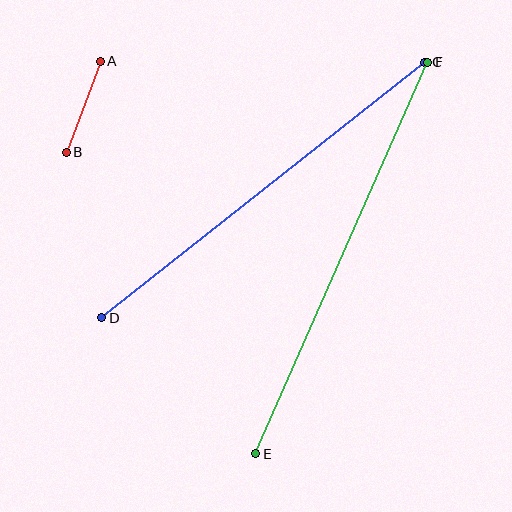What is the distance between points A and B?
The distance is approximately 97 pixels.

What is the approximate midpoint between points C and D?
The midpoint is at approximately (263, 190) pixels.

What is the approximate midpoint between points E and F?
The midpoint is at approximately (342, 258) pixels.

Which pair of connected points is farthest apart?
Points E and F are farthest apart.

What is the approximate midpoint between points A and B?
The midpoint is at approximately (83, 107) pixels.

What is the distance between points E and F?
The distance is approximately 428 pixels.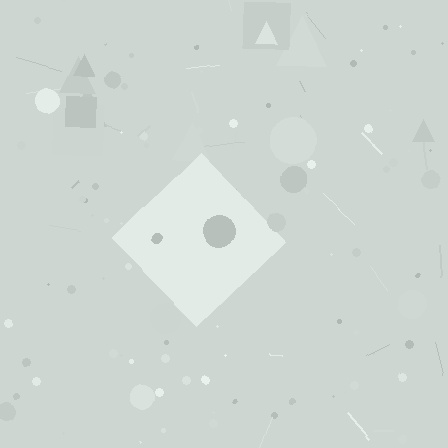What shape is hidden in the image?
A diamond is hidden in the image.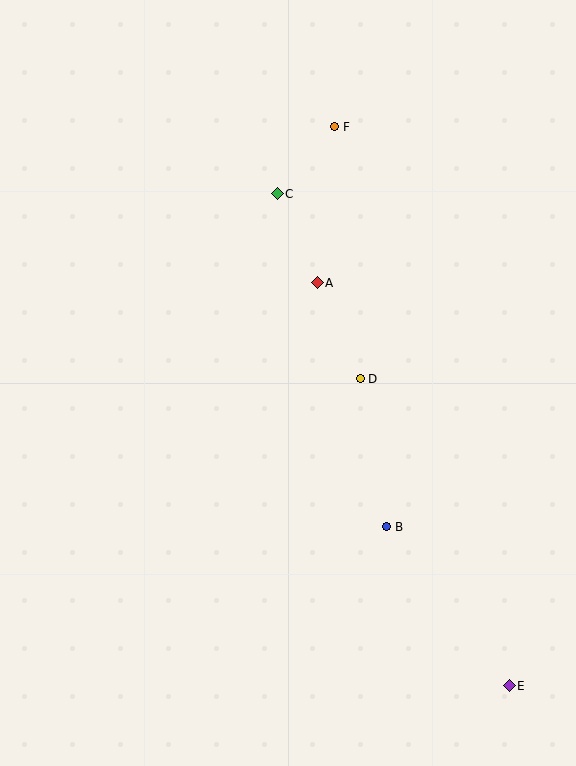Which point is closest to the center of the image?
Point D at (360, 379) is closest to the center.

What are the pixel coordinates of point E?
Point E is at (509, 686).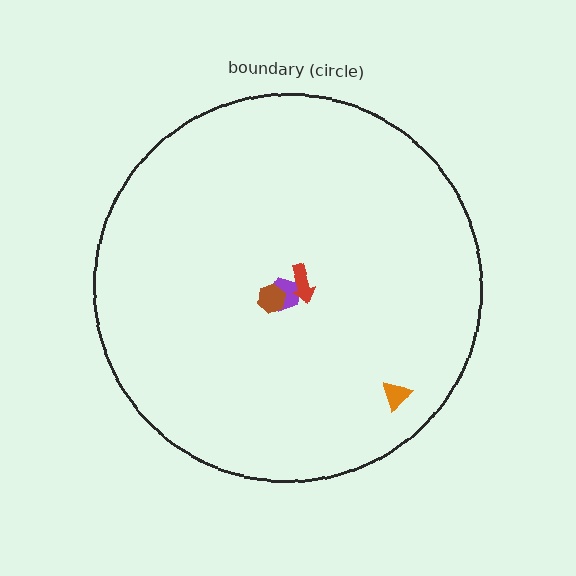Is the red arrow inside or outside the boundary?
Inside.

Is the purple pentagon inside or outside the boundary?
Inside.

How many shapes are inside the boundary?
4 inside, 0 outside.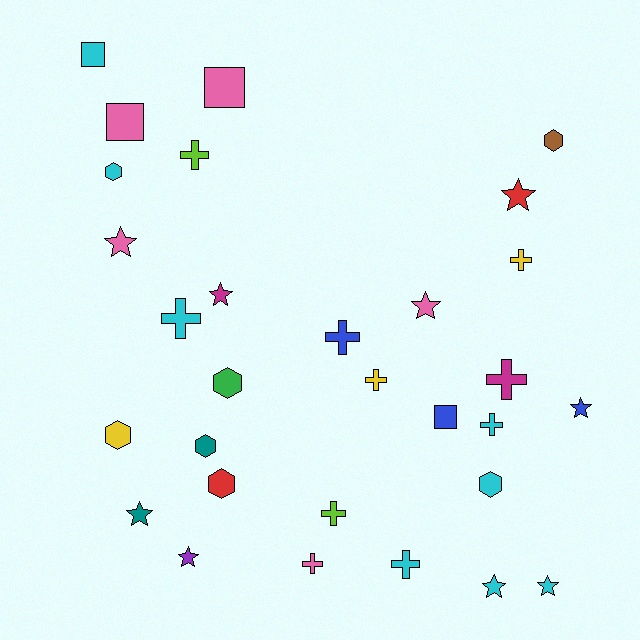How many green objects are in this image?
There is 1 green object.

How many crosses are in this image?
There are 10 crosses.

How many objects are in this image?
There are 30 objects.